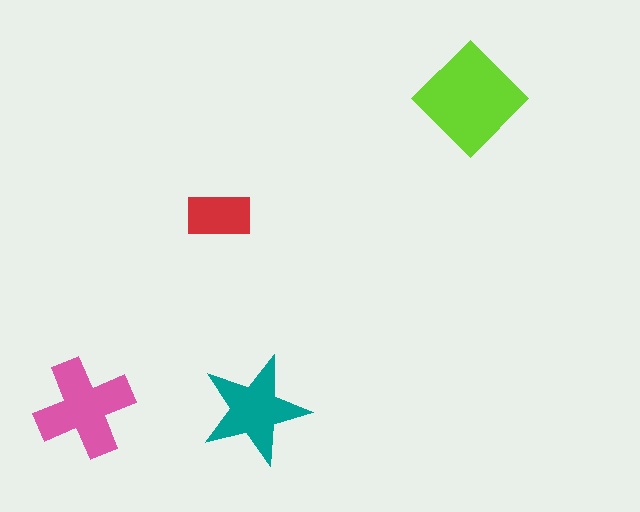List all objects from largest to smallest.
The lime diamond, the pink cross, the teal star, the red rectangle.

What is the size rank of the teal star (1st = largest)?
3rd.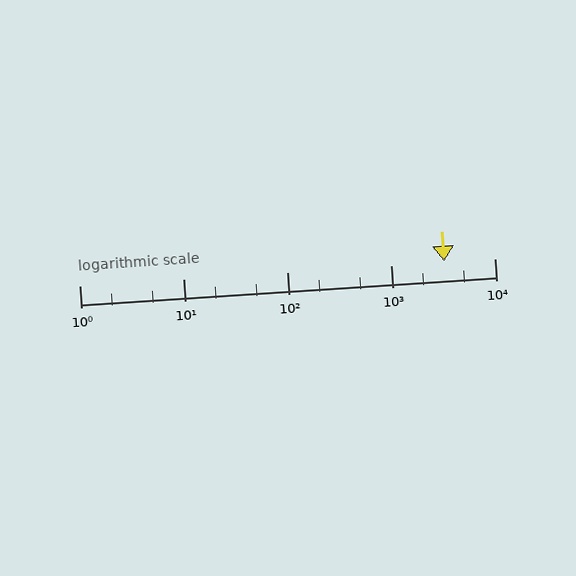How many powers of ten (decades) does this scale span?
The scale spans 4 decades, from 1 to 10000.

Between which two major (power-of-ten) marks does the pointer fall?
The pointer is between 1000 and 10000.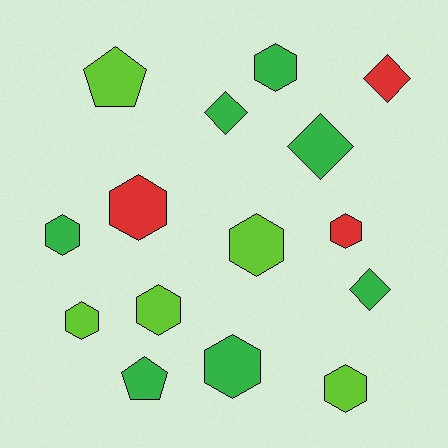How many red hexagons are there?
There are 2 red hexagons.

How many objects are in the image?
There are 15 objects.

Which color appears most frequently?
Green, with 7 objects.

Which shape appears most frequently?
Hexagon, with 9 objects.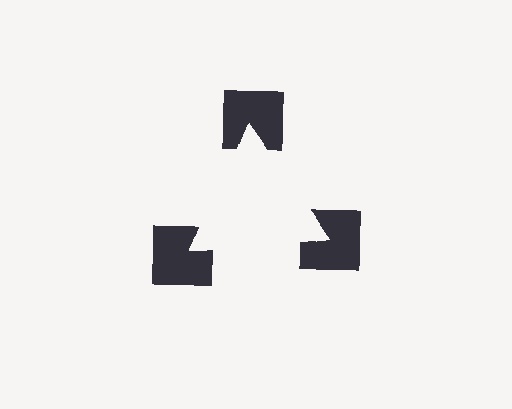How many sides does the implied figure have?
3 sides.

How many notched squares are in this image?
There are 3 — one at each vertex of the illusory triangle.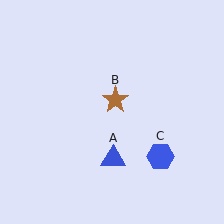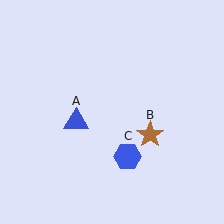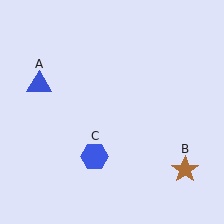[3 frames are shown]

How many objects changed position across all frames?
3 objects changed position: blue triangle (object A), brown star (object B), blue hexagon (object C).